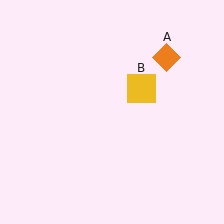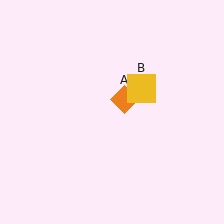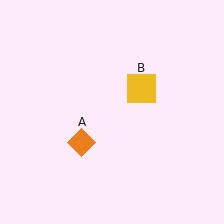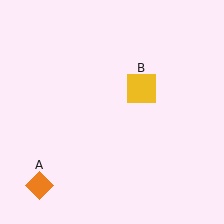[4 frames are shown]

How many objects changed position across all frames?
1 object changed position: orange diamond (object A).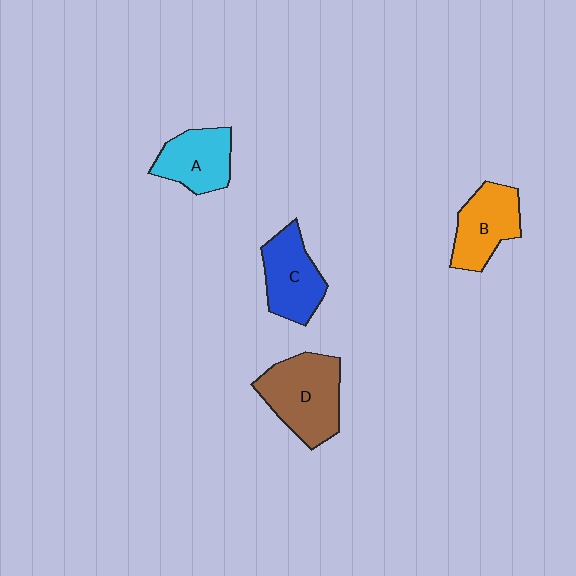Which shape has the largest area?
Shape D (brown).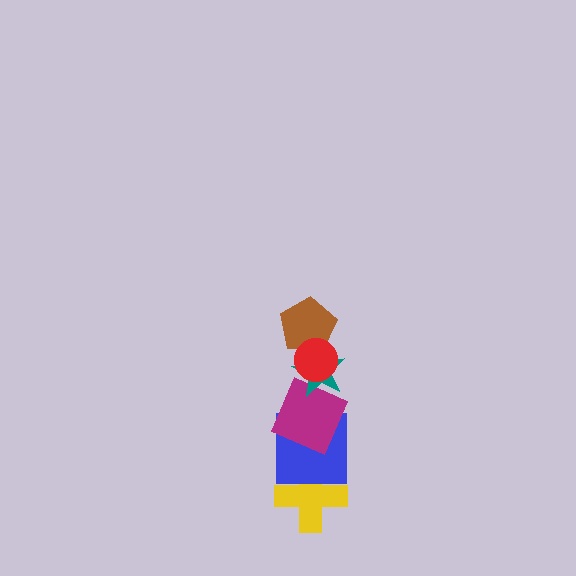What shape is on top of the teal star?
The brown pentagon is on top of the teal star.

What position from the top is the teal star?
The teal star is 3rd from the top.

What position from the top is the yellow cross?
The yellow cross is 6th from the top.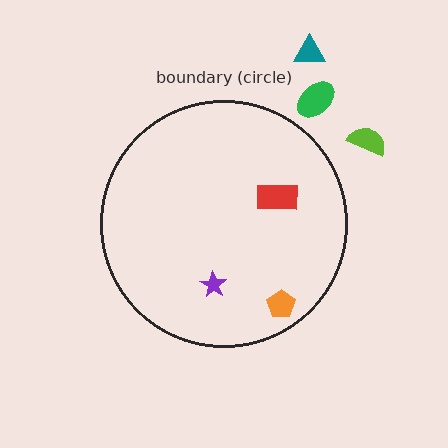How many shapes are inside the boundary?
3 inside, 3 outside.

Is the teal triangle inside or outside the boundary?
Outside.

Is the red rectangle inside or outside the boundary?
Inside.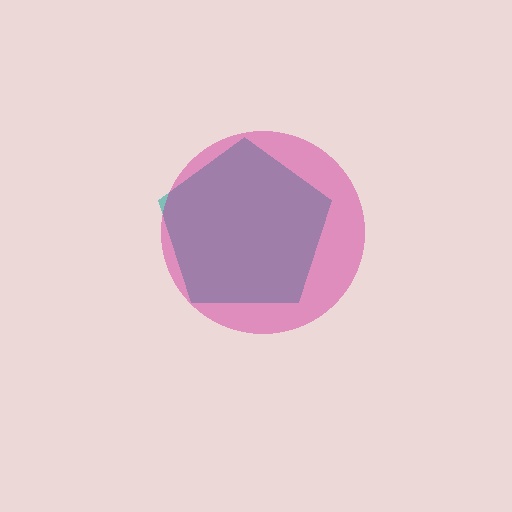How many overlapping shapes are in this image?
There are 2 overlapping shapes in the image.